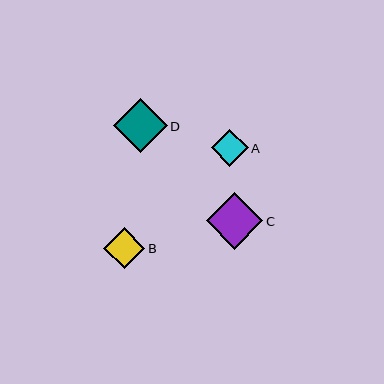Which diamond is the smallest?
Diamond A is the smallest with a size of approximately 37 pixels.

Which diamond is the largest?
Diamond C is the largest with a size of approximately 57 pixels.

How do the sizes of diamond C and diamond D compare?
Diamond C and diamond D are approximately the same size.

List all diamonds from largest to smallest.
From largest to smallest: C, D, B, A.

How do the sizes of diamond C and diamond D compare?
Diamond C and diamond D are approximately the same size.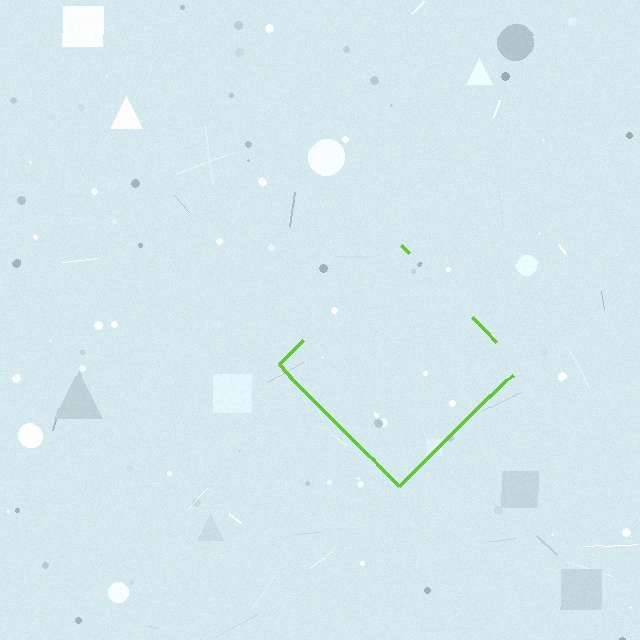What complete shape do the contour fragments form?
The contour fragments form a diamond.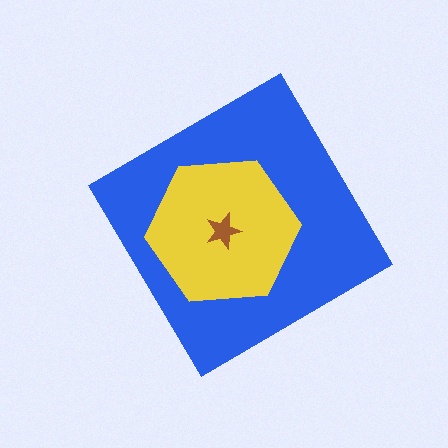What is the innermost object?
The brown star.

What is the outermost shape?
The blue diamond.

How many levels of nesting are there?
3.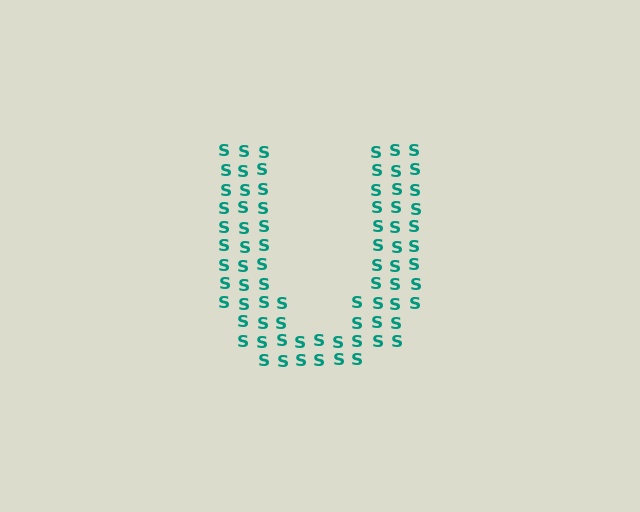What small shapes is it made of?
It is made of small letter S's.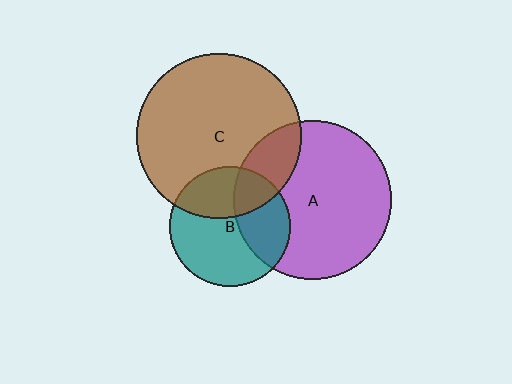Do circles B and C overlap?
Yes.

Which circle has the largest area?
Circle C (brown).